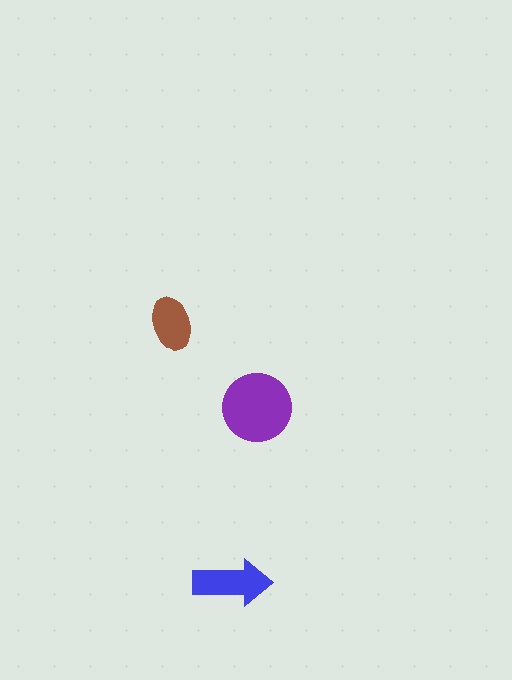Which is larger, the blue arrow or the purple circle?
The purple circle.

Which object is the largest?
The purple circle.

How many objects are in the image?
There are 3 objects in the image.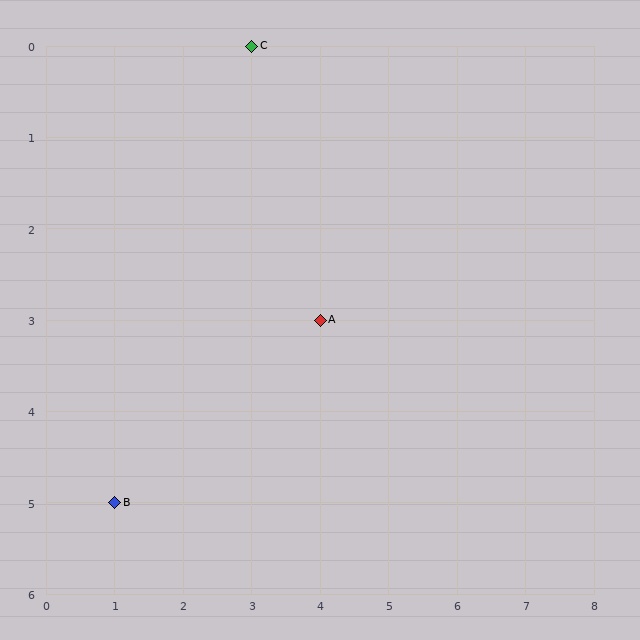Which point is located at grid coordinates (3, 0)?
Point C is at (3, 0).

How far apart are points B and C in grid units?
Points B and C are 2 columns and 5 rows apart (about 5.4 grid units diagonally).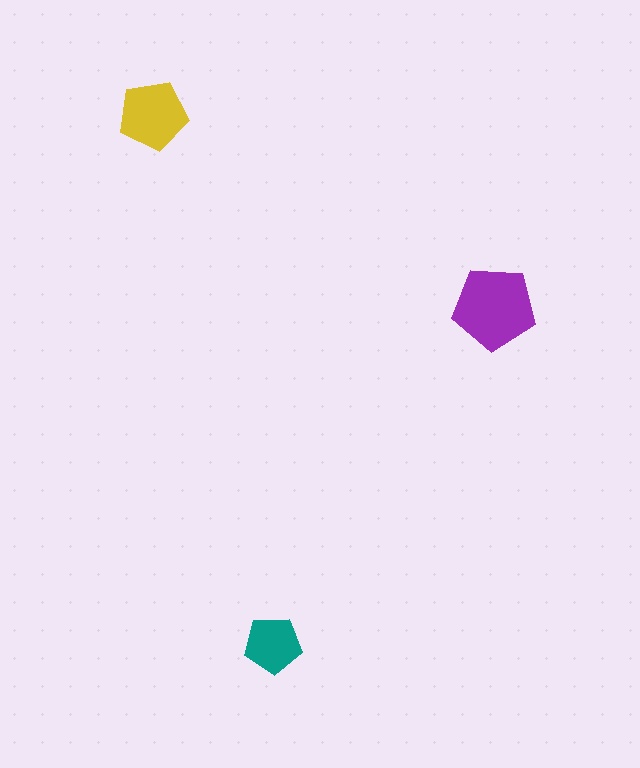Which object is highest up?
The yellow pentagon is topmost.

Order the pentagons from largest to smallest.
the purple one, the yellow one, the teal one.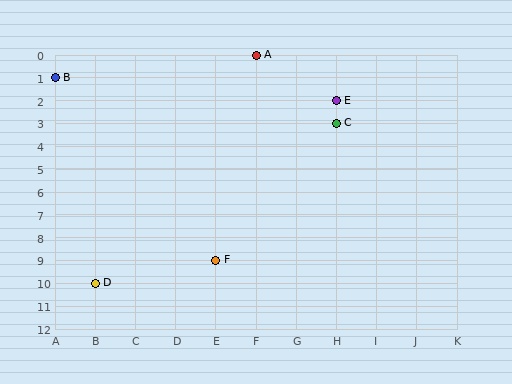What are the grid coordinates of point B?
Point B is at grid coordinates (A, 1).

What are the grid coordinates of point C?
Point C is at grid coordinates (H, 3).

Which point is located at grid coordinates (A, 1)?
Point B is at (A, 1).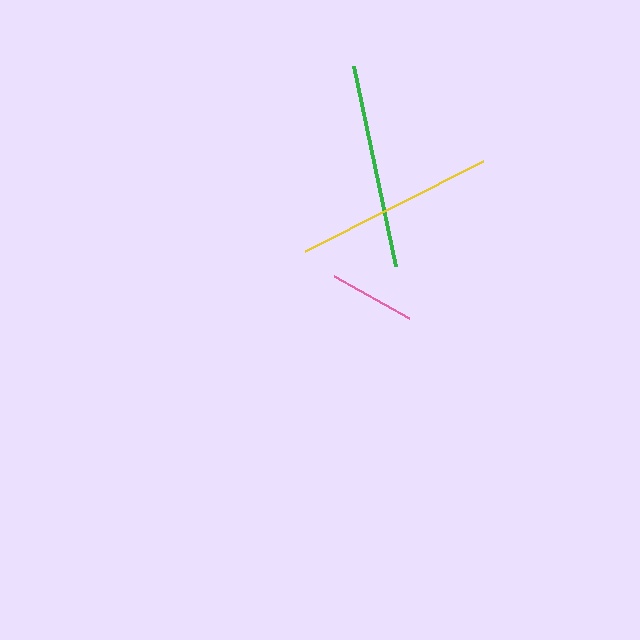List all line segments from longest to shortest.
From longest to shortest: green, yellow, pink.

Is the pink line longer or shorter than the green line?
The green line is longer than the pink line.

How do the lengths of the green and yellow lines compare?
The green and yellow lines are approximately the same length.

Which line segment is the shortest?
The pink line is the shortest at approximately 86 pixels.